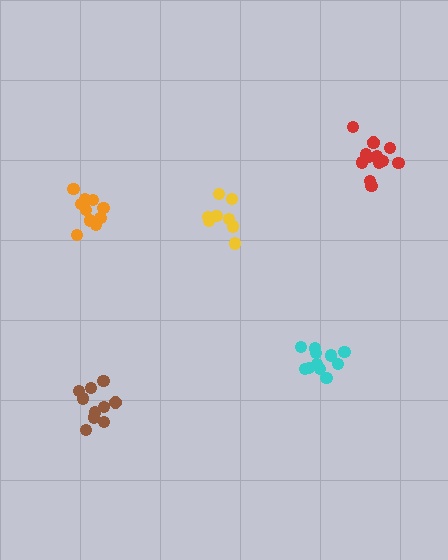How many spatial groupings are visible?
There are 5 spatial groupings.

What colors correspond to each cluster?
The clusters are colored: yellow, cyan, red, orange, brown.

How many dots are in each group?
Group 1: 8 dots, Group 2: 11 dots, Group 3: 13 dots, Group 4: 10 dots, Group 5: 10 dots (52 total).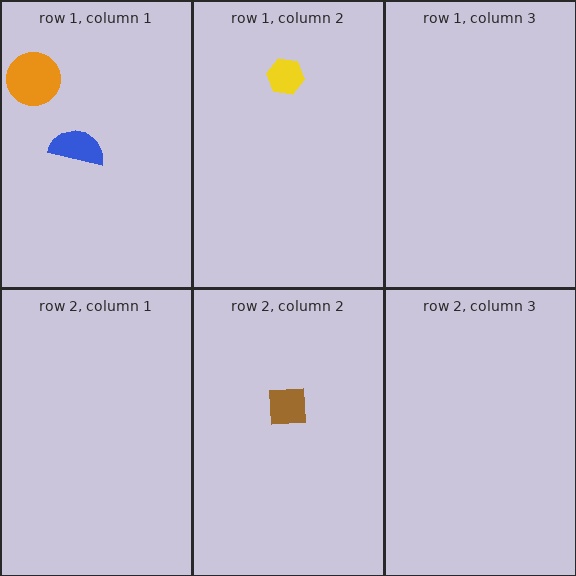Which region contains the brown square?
The row 2, column 2 region.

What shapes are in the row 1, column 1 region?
The blue semicircle, the orange circle.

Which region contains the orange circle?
The row 1, column 1 region.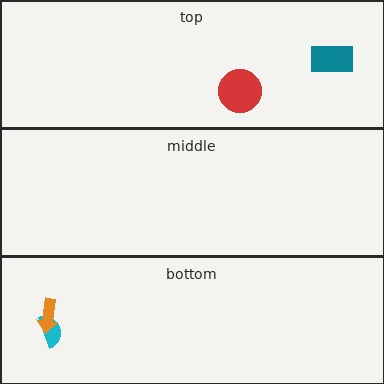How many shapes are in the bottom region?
2.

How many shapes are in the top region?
2.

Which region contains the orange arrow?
The bottom region.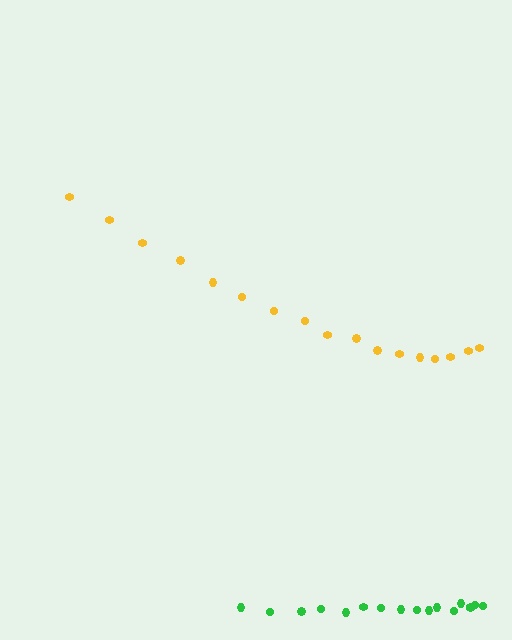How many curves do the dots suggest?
There are 2 distinct paths.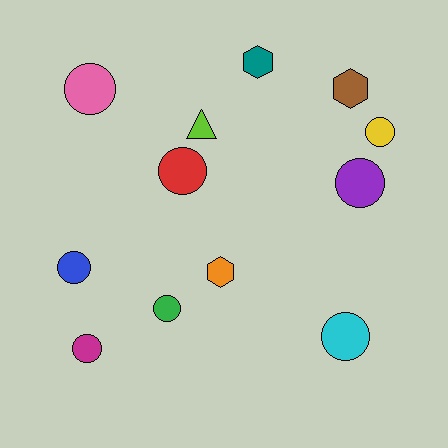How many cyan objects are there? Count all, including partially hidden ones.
There is 1 cyan object.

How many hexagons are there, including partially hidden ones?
There are 3 hexagons.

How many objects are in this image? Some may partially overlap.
There are 12 objects.